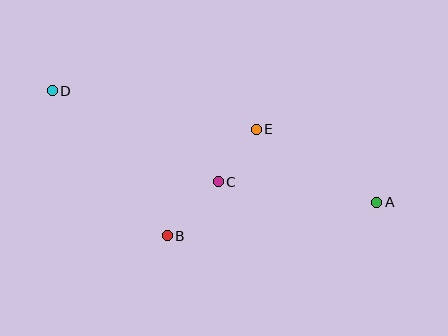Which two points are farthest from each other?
Points A and D are farthest from each other.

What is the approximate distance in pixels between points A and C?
The distance between A and C is approximately 160 pixels.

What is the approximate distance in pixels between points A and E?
The distance between A and E is approximately 141 pixels.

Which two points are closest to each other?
Points C and E are closest to each other.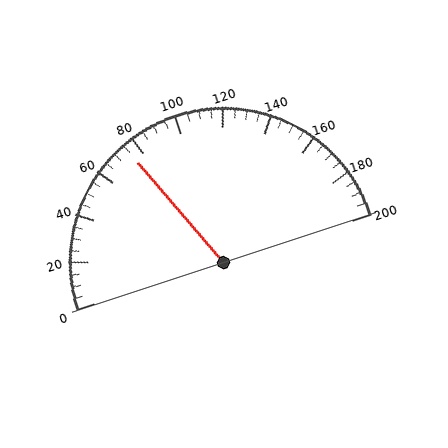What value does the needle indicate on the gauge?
The needle indicates approximately 75.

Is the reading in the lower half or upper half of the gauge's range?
The reading is in the lower half of the range (0 to 200).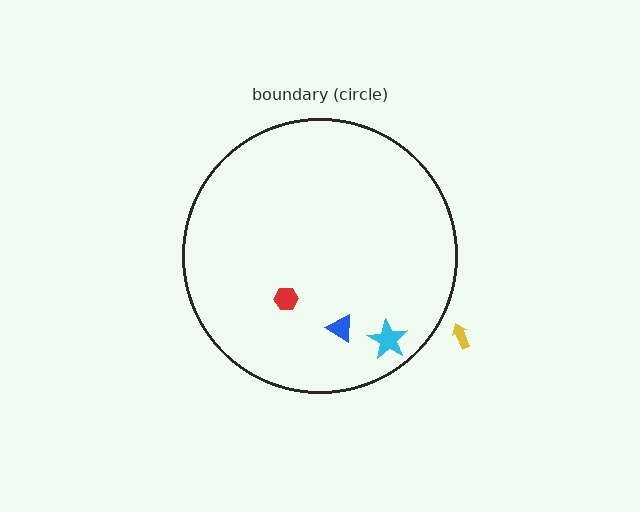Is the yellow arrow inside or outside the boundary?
Outside.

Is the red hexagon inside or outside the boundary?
Inside.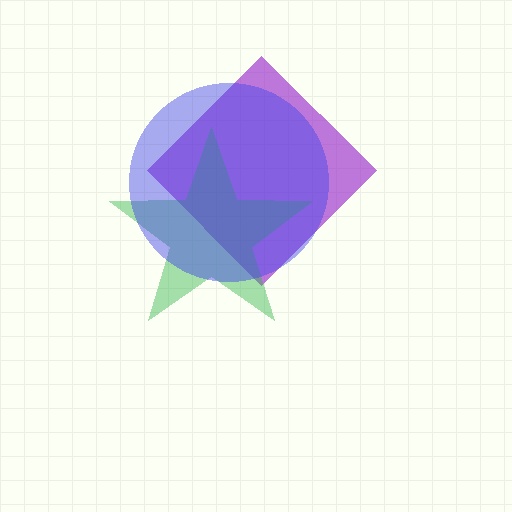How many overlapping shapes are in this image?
There are 3 overlapping shapes in the image.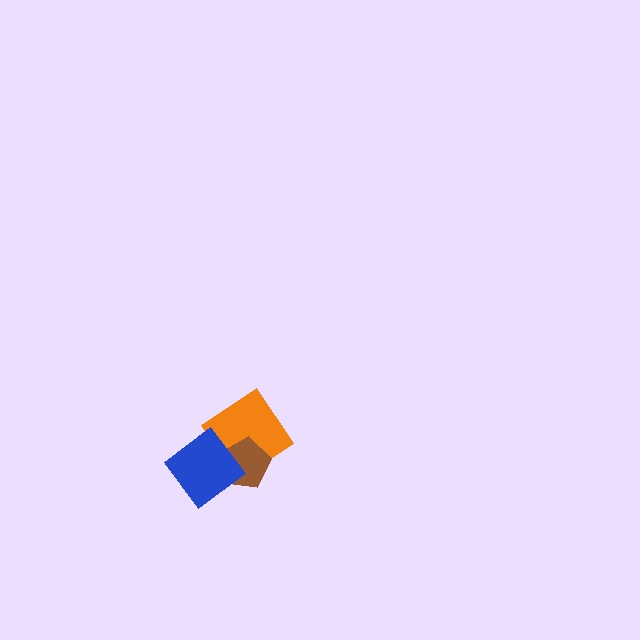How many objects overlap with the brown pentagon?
2 objects overlap with the brown pentagon.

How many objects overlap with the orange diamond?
2 objects overlap with the orange diamond.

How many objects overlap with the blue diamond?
2 objects overlap with the blue diamond.